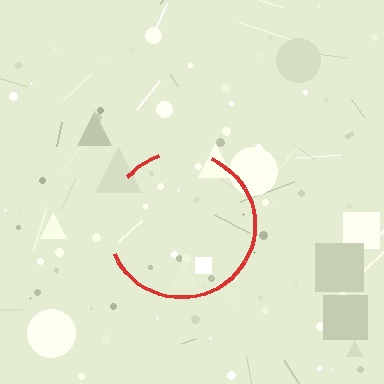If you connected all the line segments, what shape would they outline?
They would outline a circle.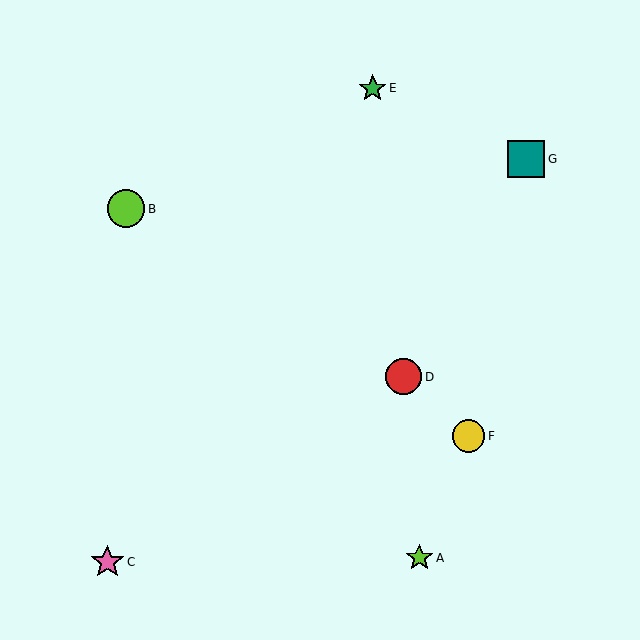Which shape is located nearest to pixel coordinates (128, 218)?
The lime circle (labeled B) at (126, 209) is nearest to that location.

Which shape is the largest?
The lime circle (labeled B) is the largest.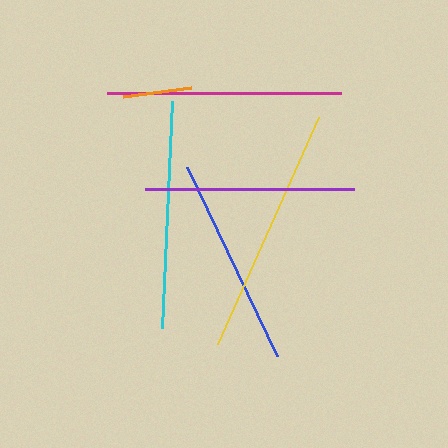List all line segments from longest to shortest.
From longest to shortest: yellow, magenta, cyan, blue, purple, orange.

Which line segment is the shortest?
The orange line is the shortest at approximately 68 pixels.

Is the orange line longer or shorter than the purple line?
The purple line is longer than the orange line.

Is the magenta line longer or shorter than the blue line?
The magenta line is longer than the blue line.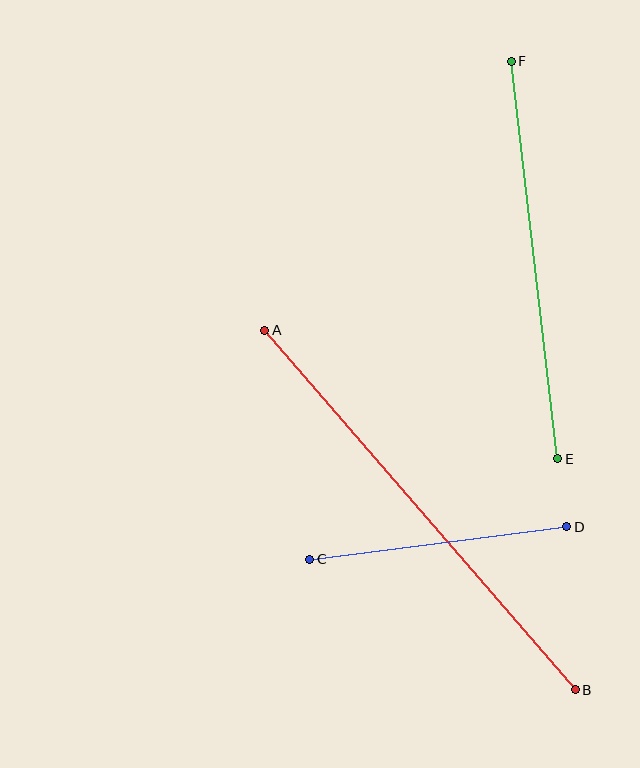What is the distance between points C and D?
The distance is approximately 259 pixels.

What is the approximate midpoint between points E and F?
The midpoint is at approximately (534, 260) pixels.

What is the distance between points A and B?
The distance is approximately 475 pixels.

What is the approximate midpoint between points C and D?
The midpoint is at approximately (438, 543) pixels.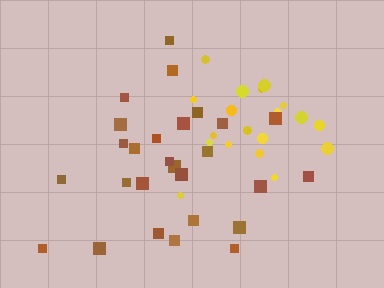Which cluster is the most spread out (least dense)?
Brown.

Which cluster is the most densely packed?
Yellow.